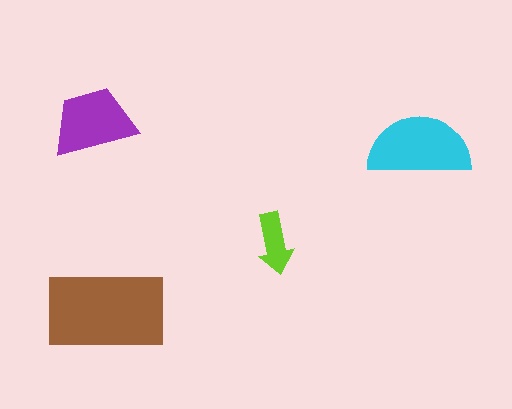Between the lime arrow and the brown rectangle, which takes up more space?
The brown rectangle.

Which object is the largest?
The brown rectangle.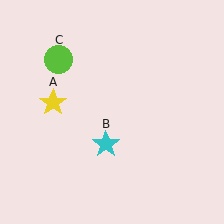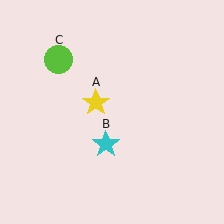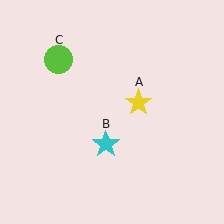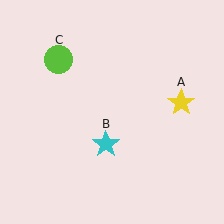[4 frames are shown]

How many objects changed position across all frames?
1 object changed position: yellow star (object A).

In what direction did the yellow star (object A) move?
The yellow star (object A) moved right.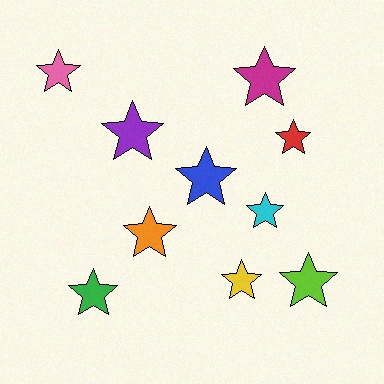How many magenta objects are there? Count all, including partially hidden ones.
There is 1 magenta object.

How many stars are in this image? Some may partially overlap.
There are 10 stars.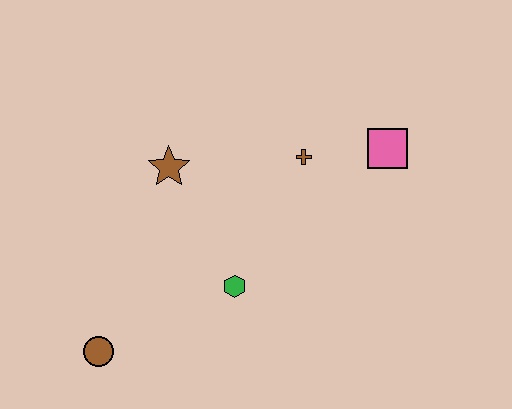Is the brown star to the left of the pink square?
Yes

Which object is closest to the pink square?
The brown cross is closest to the pink square.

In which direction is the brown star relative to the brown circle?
The brown star is above the brown circle.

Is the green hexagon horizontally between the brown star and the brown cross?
Yes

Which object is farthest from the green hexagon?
The pink square is farthest from the green hexagon.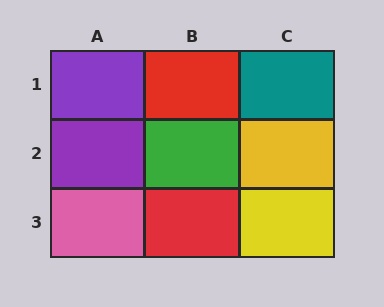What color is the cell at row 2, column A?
Purple.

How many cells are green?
1 cell is green.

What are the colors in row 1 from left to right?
Purple, red, teal.